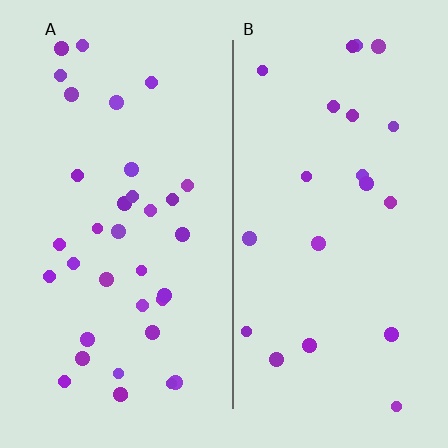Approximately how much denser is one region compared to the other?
Approximately 1.7× — region A over region B.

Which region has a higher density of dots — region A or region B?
A (the left).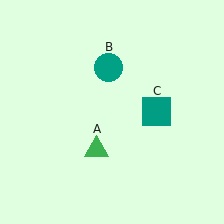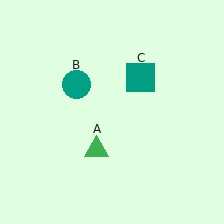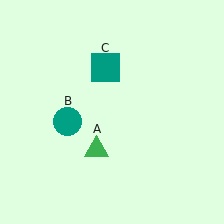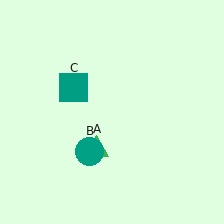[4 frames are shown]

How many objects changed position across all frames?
2 objects changed position: teal circle (object B), teal square (object C).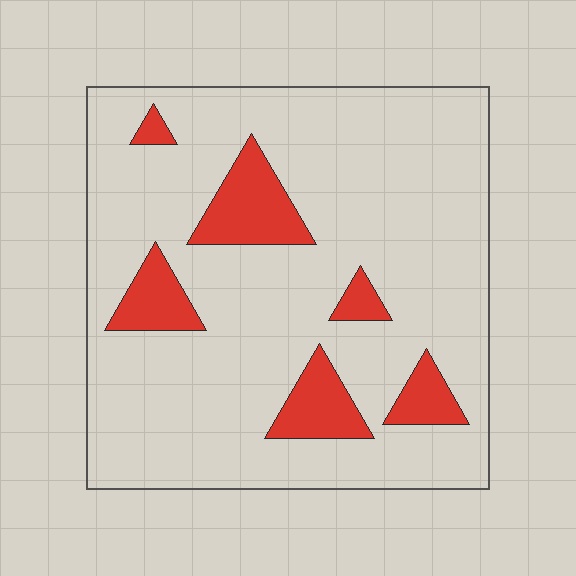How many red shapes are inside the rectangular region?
6.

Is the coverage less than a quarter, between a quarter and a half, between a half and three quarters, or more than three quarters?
Less than a quarter.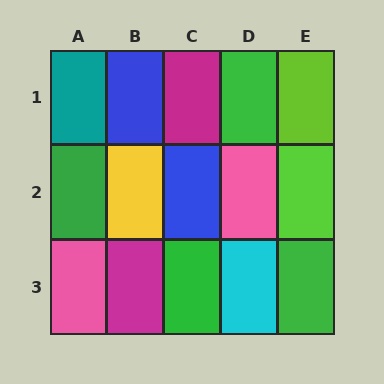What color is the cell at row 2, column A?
Green.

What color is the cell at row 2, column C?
Blue.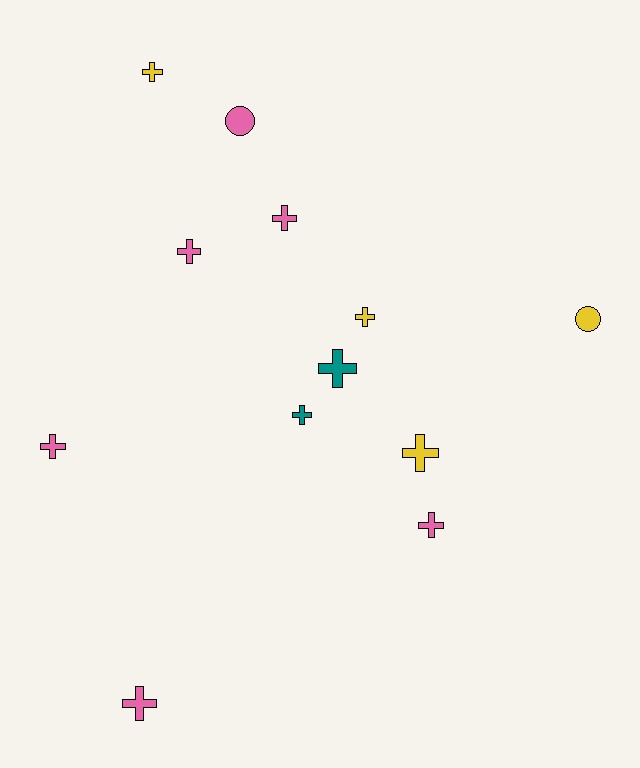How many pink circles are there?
There is 1 pink circle.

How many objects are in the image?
There are 12 objects.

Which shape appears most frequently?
Cross, with 10 objects.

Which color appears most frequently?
Pink, with 6 objects.